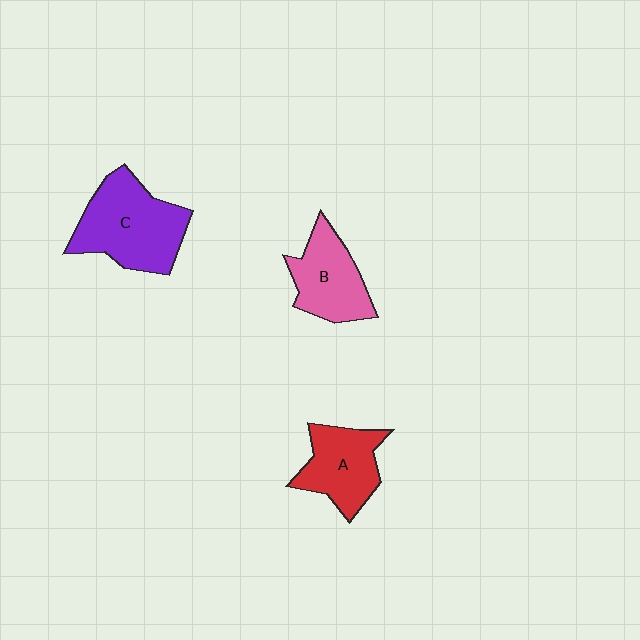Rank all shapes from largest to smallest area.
From largest to smallest: C (purple), A (red), B (pink).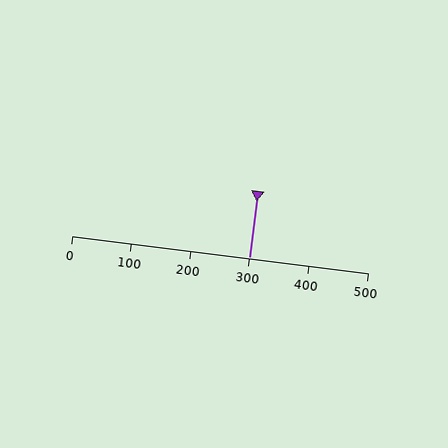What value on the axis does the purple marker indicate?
The marker indicates approximately 300.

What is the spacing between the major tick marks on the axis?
The major ticks are spaced 100 apart.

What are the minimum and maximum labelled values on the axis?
The axis runs from 0 to 500.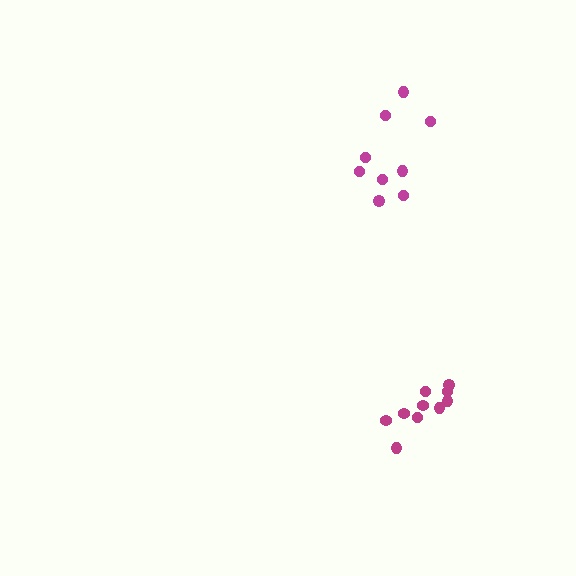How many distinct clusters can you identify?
There are 2 distinct clusters.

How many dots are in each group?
Group 1: 10 dots, Group 2: 9 dots (19 total).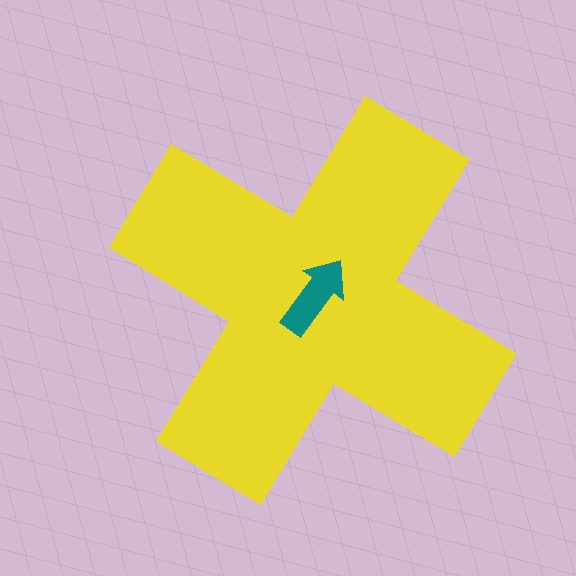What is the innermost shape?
The teal arrow.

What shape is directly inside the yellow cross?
The teal arrow.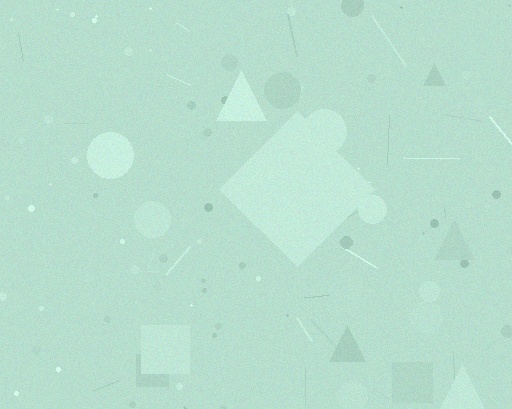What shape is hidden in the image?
A diamond is hidden in the image.